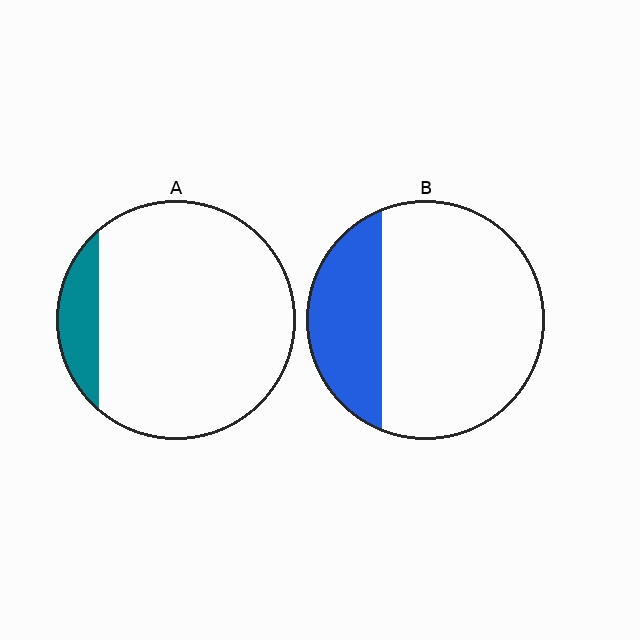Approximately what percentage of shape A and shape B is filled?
A is approximately 10% and B is approximately 25%.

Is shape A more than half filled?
No.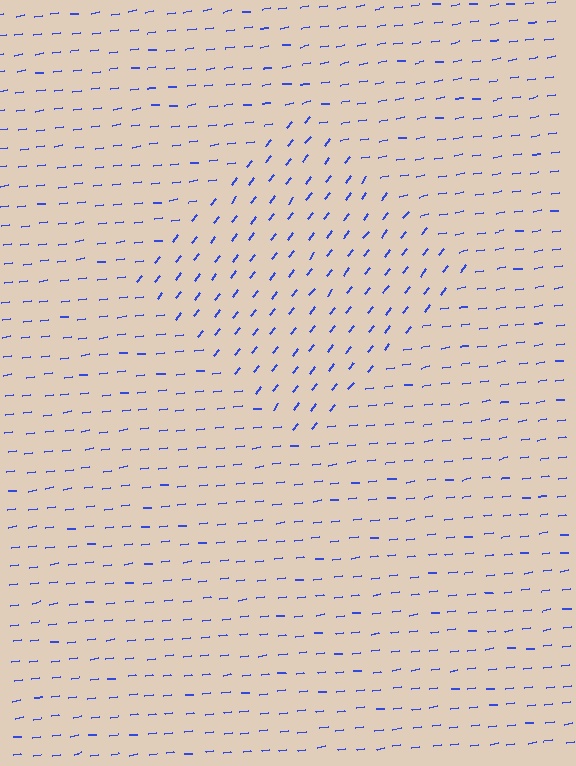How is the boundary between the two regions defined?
The boundary is defined purely by a change in line orientation (approximately 45 degrees difference). All lines are the same color and thickness.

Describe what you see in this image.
The image is filled with small blue line segments. A diamond region in the image has lines oriented differently from the surrounding lines, creating a visible texture boundary.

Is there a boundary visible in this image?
Yes, there is a texture boundary formed by a change in line orientation.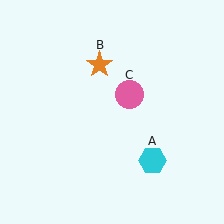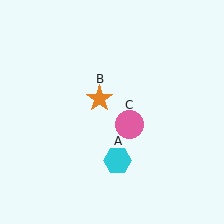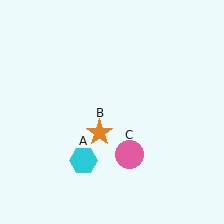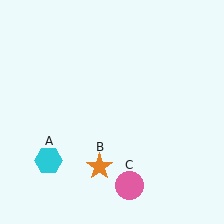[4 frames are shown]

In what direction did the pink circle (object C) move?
The pink circle (object C) moved down.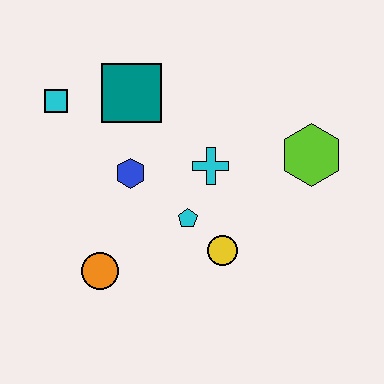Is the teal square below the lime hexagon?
No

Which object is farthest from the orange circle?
The lime hexagon is farthest from the orange circle.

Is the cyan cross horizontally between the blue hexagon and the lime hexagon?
Yes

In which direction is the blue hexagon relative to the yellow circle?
The blue hexagon is to the left of the yellow circle.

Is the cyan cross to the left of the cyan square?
No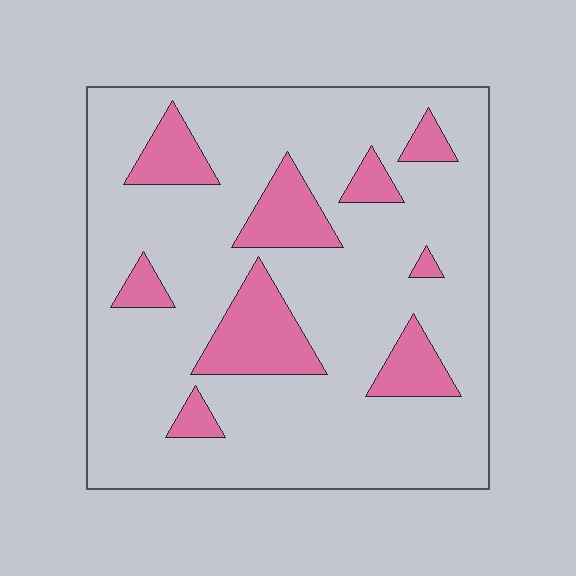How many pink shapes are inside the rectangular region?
9.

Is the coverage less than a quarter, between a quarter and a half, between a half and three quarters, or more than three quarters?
Less than a quarter.